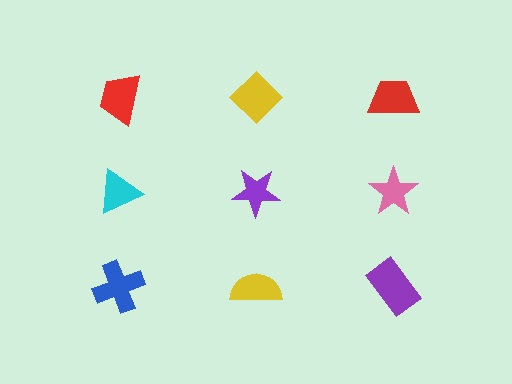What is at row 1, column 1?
A red trapezoid.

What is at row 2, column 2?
A purple star.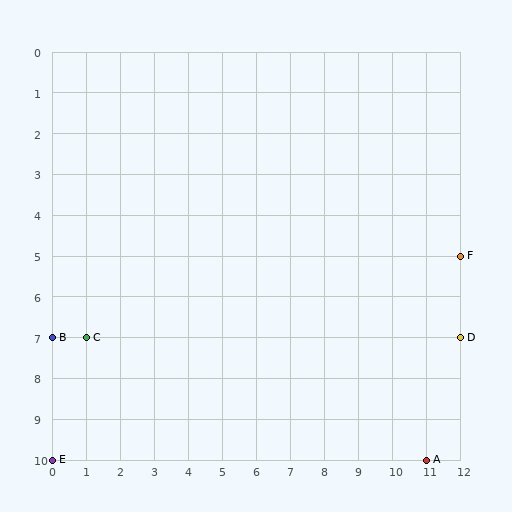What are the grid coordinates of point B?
Point B is at grid coordinates (0, 7).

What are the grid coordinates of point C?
Point C is at grid coordinates (1, 7).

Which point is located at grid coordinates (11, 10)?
Point A is at (11, 10).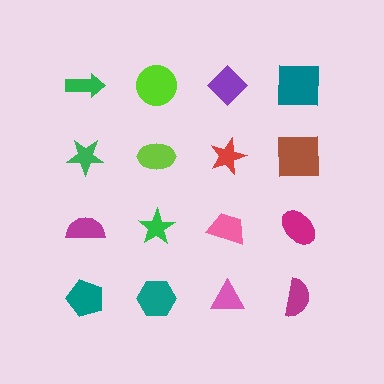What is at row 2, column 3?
A red star.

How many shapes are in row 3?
4 shapes.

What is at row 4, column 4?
A magenta semicircle.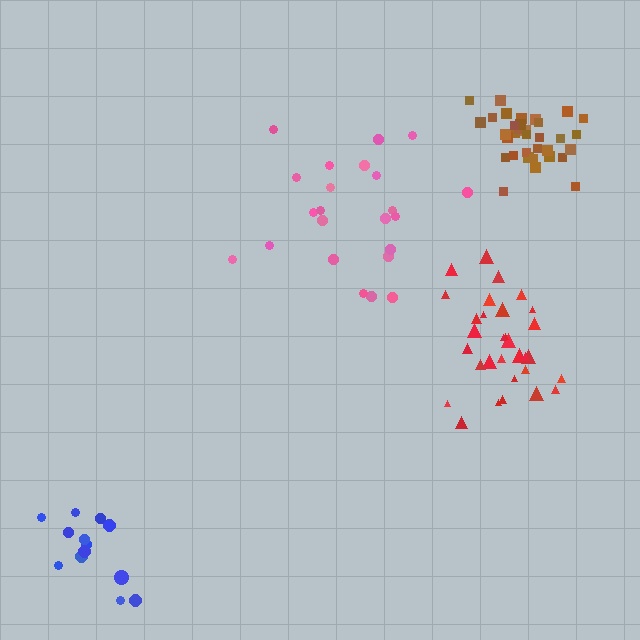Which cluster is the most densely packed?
Brown.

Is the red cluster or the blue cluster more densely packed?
Red.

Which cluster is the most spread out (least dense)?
Pink.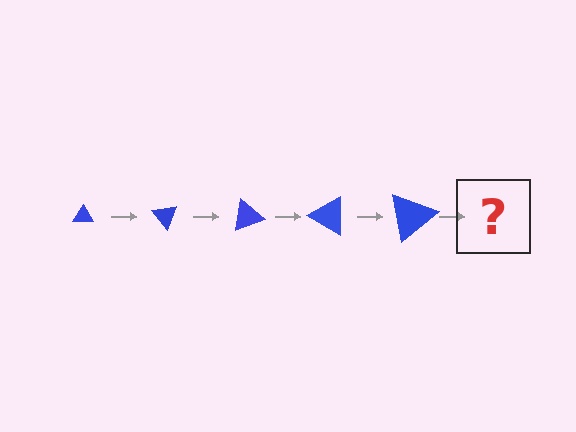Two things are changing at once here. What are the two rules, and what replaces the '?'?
The two rules are that the triangle grows larger each step and it rotates 50 degrees each step. The '?' should be a triangle, larger than the previous one and rotated 250 degrees from the start.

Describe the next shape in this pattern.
It should be a triangle, larger than the previous one and rotated 250 degrees from the start.